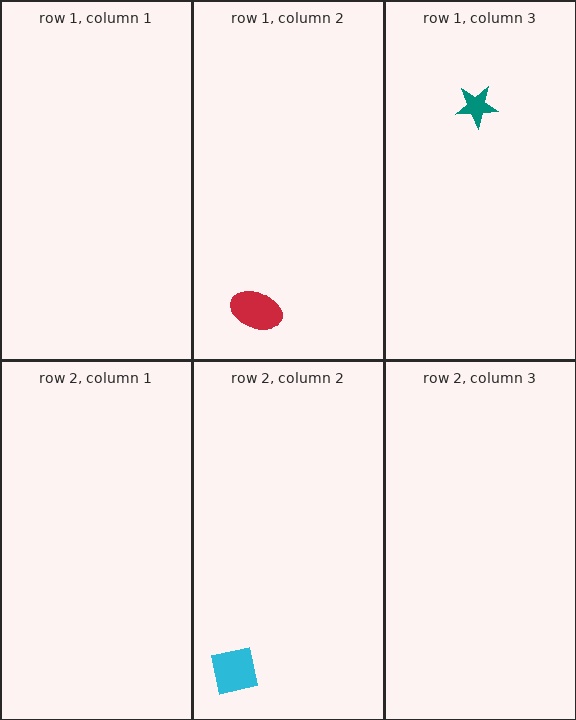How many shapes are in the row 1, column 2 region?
1.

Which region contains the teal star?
The row 1, column 3 region.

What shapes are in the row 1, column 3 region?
The teal star.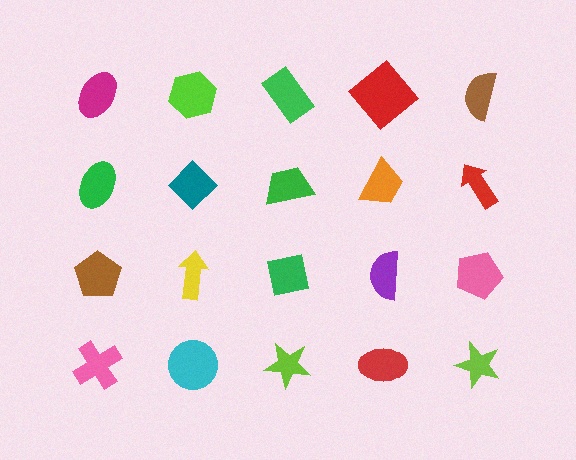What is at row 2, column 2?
A teal diamond.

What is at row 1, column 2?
A lime hexagon.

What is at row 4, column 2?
A cyan circle.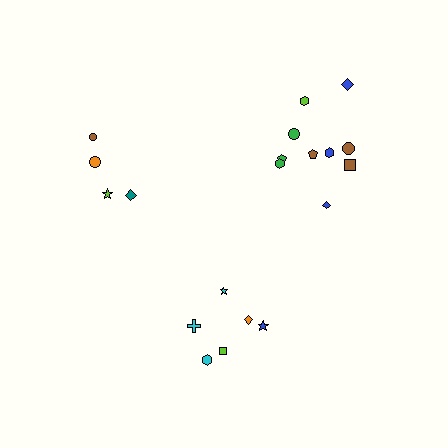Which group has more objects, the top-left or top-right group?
The top-right group.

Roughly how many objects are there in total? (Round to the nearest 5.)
Roughly 20 objects in total.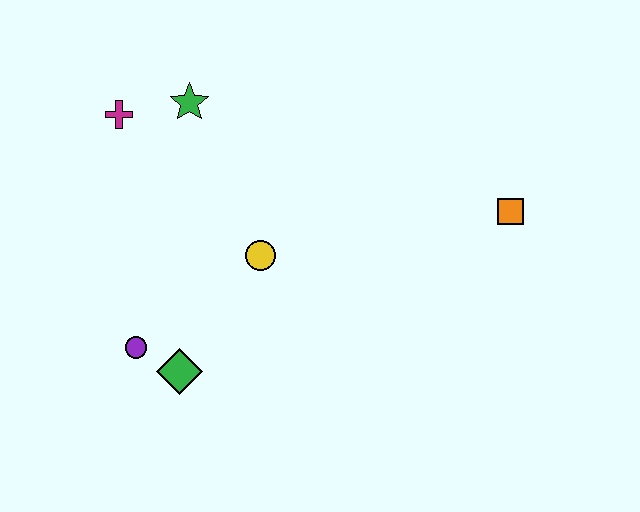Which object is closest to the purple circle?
The green diamond is closest to the purple circle.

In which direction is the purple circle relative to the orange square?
The purple circle is to the left of the orange square.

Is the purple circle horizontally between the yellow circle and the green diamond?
No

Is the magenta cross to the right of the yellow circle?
No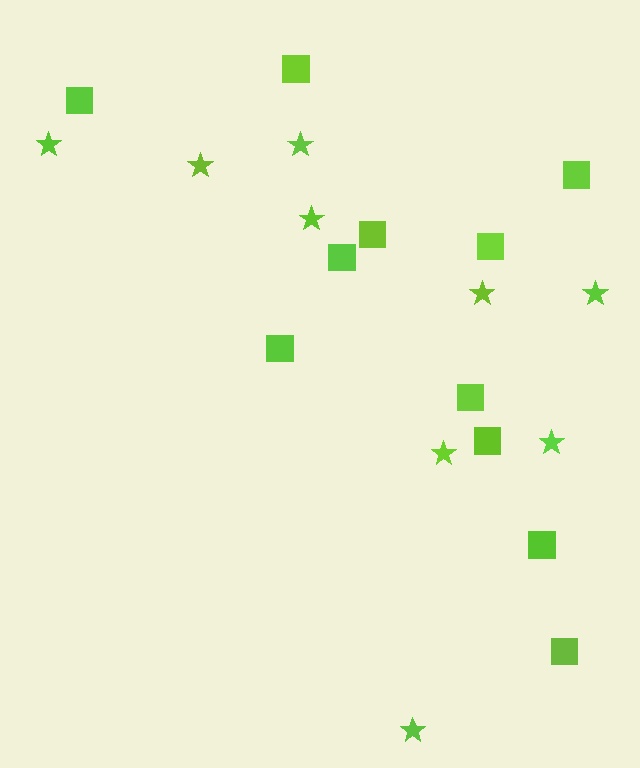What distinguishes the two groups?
There are 2 groups: one group of squares (11) and one group of stars (9).